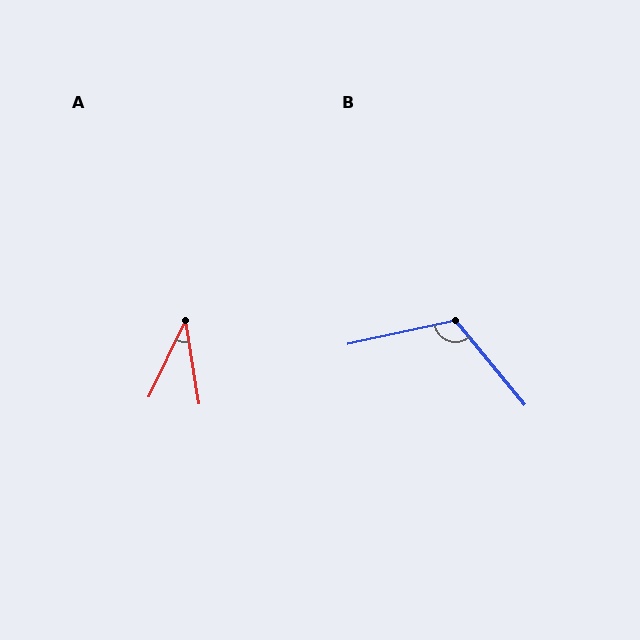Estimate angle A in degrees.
Approximately 35 degrees.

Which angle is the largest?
B, at approximately 117 degrees.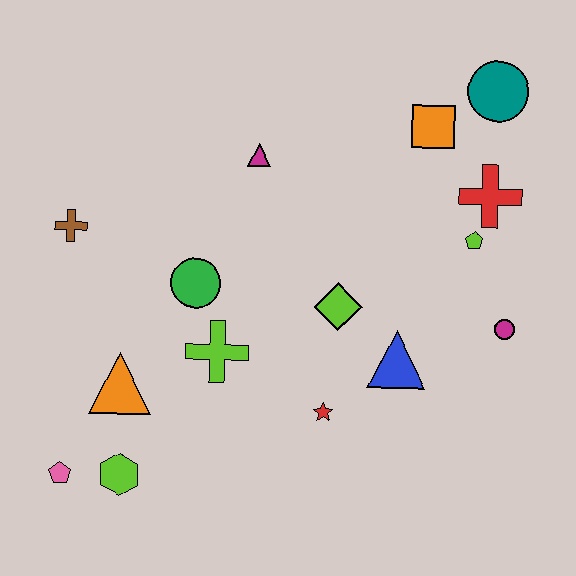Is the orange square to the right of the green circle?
Yes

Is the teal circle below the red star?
No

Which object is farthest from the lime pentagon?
The pink pentagon is farthest from the lime pentagon.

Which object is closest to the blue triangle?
The lime diamond is closest to the blue triangle.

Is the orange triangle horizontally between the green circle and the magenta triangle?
No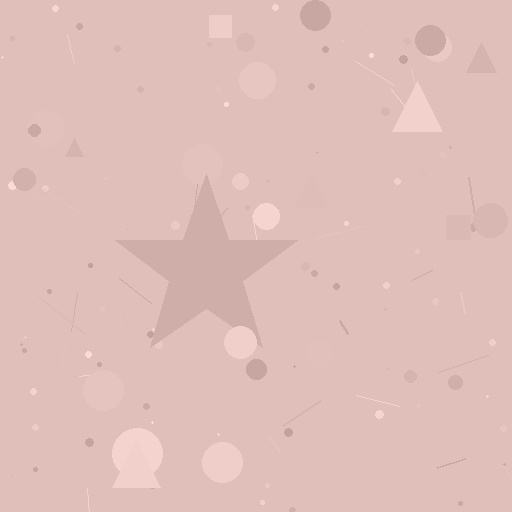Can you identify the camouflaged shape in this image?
The camouflaged shape is a star.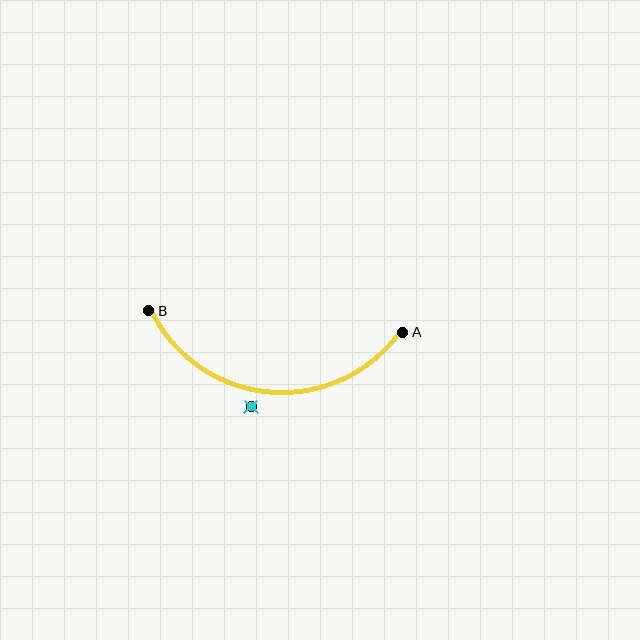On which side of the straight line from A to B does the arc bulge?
The arc bulges below the straight line connecting A and B.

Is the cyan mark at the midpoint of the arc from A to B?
No — the cyan mark does not lie on the arc at all. It sits slightly outside the curve.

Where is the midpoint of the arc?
The arc midpoint is the point on the curve farthest from the straight line joining A and B. It sits below that line.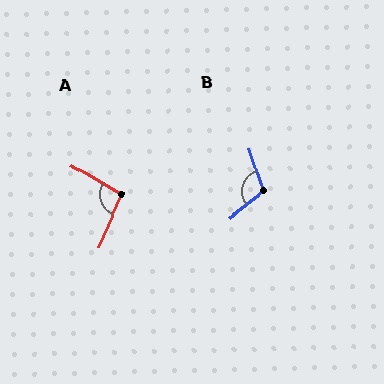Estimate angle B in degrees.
Approximately 111 degrees.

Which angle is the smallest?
A, at approximately 97 degrees.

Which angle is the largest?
B, at approximately 111 degrees.